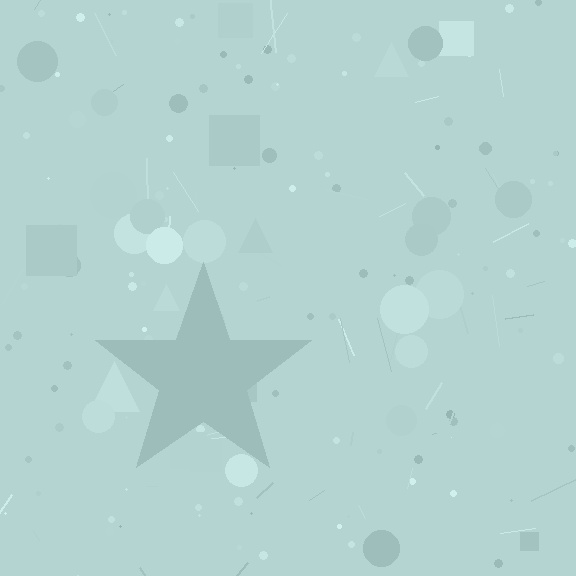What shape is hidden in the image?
A star is hidden in the image.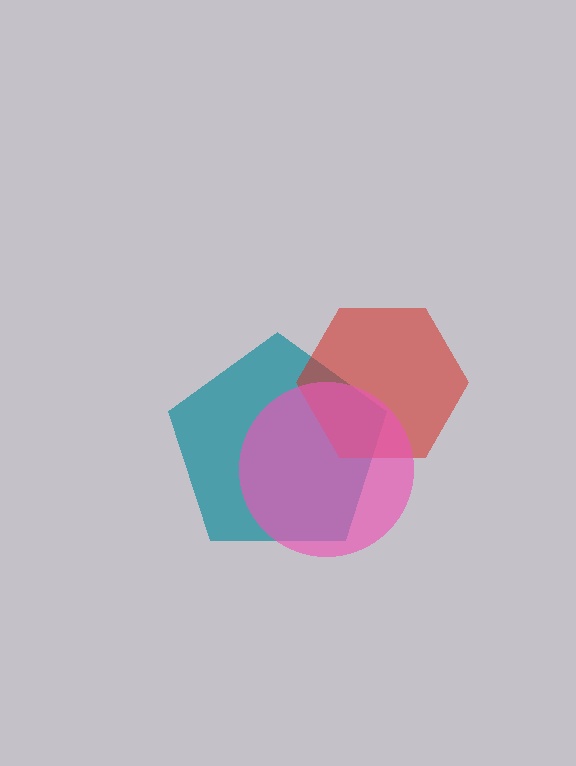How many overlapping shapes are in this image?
There are 3 overlapping shapes in the image.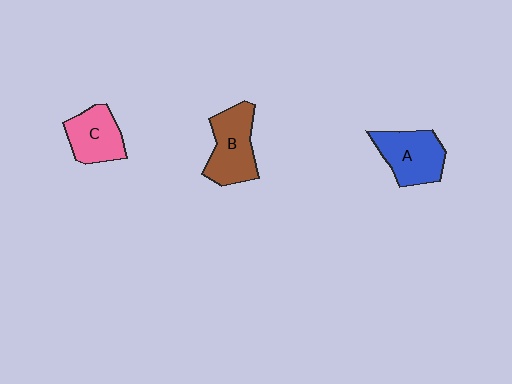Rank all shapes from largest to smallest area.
From largest to smallest: B (brown), A (blue), C (pink).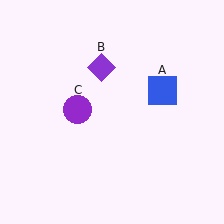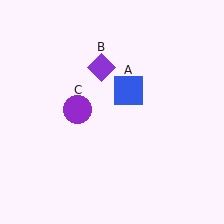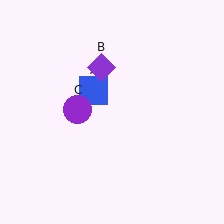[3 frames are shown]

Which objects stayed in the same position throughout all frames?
Purple diamond (object B) and purple circle (object C) remained stationary.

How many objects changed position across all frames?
1 object changed position: blue square (object A).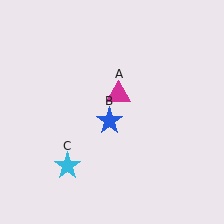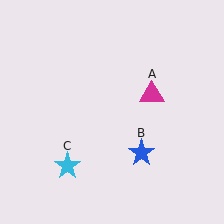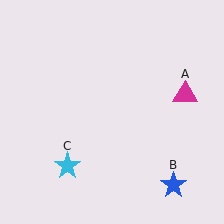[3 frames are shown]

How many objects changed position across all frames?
2 objects changed position: magenta triangle (object A), blue star (object B).